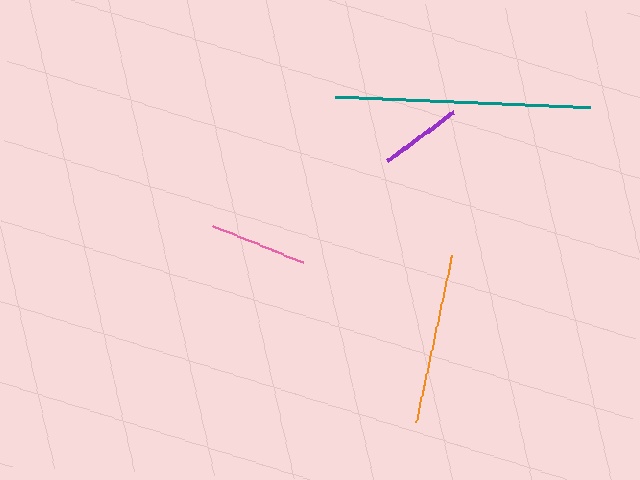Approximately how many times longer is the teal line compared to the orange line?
The teal line is approximately 1.5 times the length of the orange line.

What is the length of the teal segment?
The teal segment is approximately 255 pixels long.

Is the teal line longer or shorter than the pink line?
The teal line is longer than the pink line.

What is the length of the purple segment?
The purple segment is approximately 82 pixels long.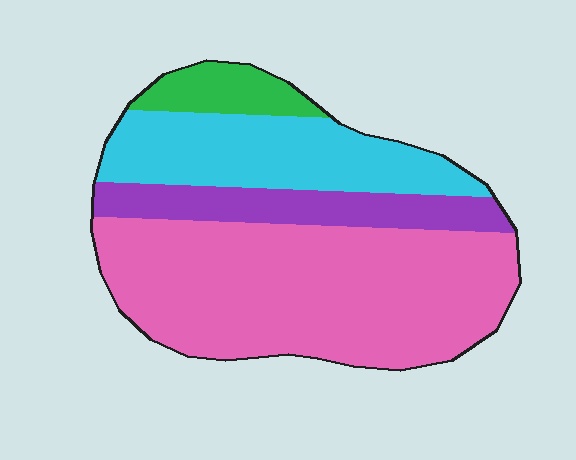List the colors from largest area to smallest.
From largest to smallest: pink, cyan, purple, green.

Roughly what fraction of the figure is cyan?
Cyan covers 24% of the figure.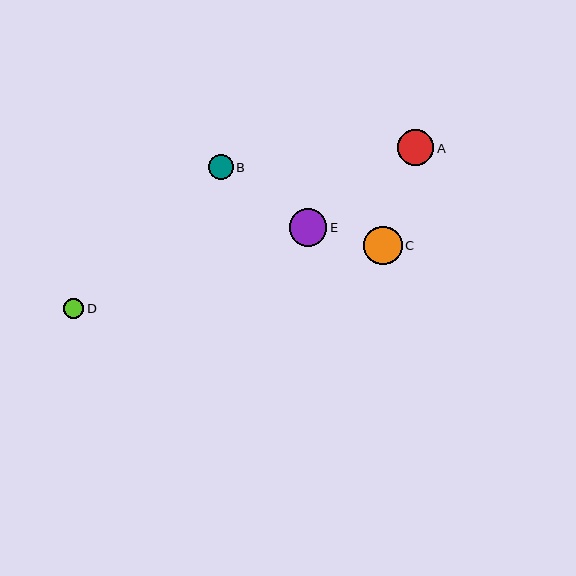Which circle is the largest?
Circle C is the largest with a size of approximately 39 pixels.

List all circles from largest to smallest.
From largest to smallest: C, E, A, B, D.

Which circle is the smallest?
Circle D is the smallest with a size of approximately 20 pixels.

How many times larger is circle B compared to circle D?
Circle B is approximately 1.2 times the size of circle D.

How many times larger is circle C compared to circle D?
Circle C is approximately 1.9 times the size of circle D.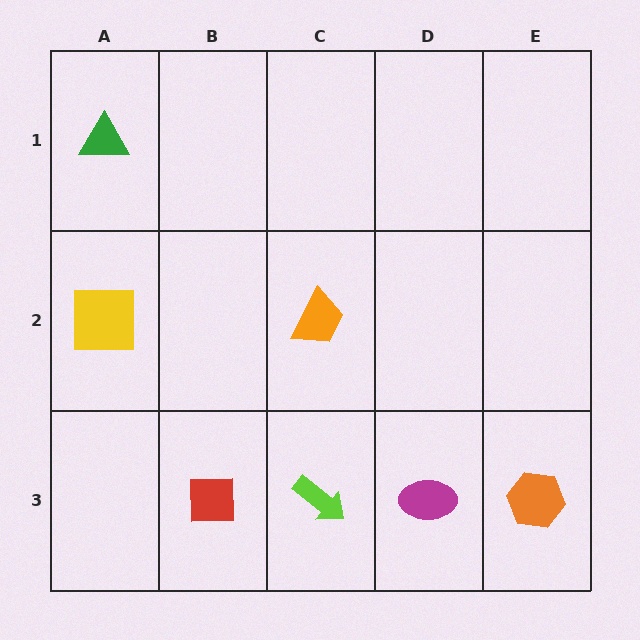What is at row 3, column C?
A lime arrow.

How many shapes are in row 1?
1 shape.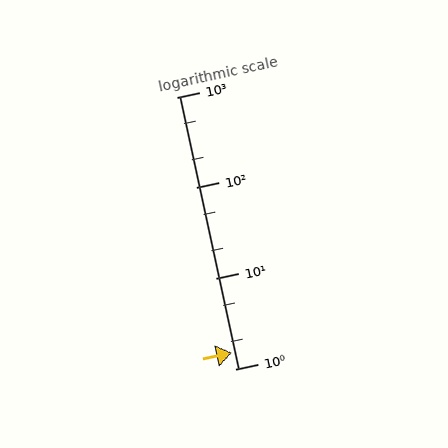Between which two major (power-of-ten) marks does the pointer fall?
The pointer is between 1 and 10.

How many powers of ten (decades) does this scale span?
The scale spans 3 decades, from 1 to 1000.